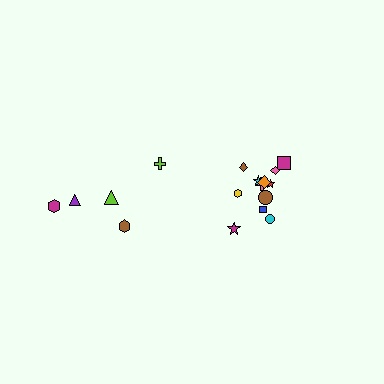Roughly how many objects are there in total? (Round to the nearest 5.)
Roughly 15 objects in total.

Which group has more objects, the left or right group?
The right group.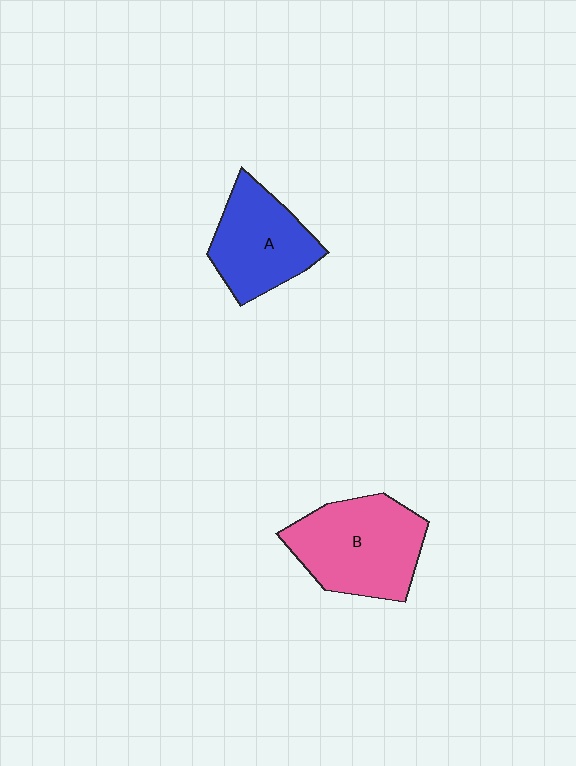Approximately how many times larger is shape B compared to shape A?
Approximately 1.3 times.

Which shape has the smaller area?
Shape A (blue).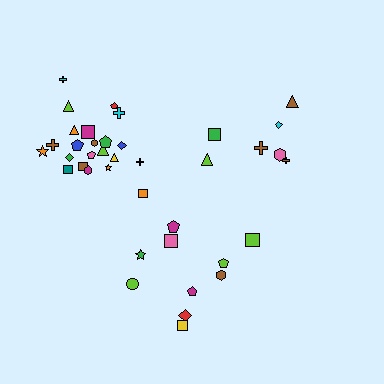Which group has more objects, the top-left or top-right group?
The top-left group.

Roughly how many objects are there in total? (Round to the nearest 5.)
Roughly 40 objects in total.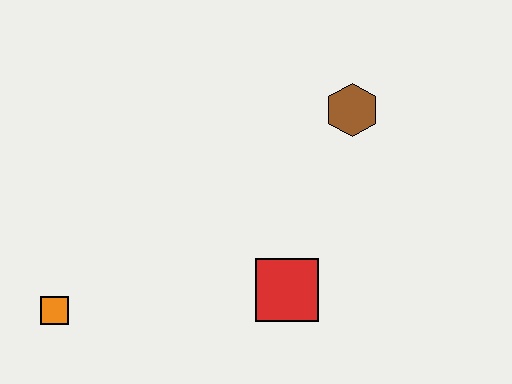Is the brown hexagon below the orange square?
No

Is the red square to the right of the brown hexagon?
No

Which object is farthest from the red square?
The orange square is farthest from the red square.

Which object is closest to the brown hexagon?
The red square is closest to the brown hexagon.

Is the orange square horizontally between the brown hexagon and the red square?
No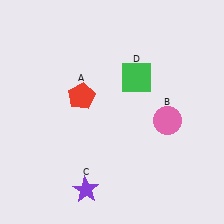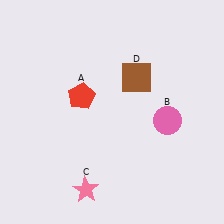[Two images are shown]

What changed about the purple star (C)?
In Image 1, C is purple. In Image 2, it changed to pink.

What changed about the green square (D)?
In Image 1, D is green. In Image 2, it changed to brown.